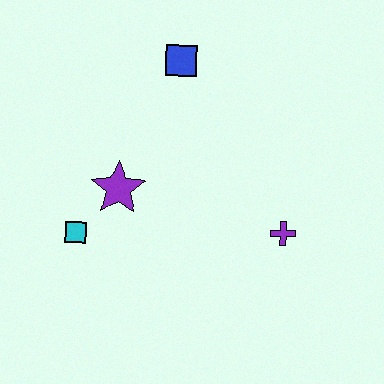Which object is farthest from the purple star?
The purple cross is farthest from the purple star.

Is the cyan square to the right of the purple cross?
No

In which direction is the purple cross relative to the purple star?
The purple cross is to the right of the purple star.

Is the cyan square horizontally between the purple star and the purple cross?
No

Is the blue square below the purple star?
No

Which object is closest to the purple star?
The cyan square is closest to the purple star.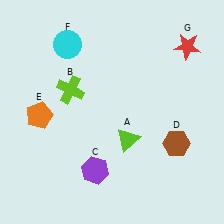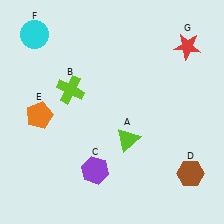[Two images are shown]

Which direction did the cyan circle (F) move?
The cyan circle (F) moved left.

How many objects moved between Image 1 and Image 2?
2 objects moved between the two images.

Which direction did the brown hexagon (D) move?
The brown hexagon (D) moved down.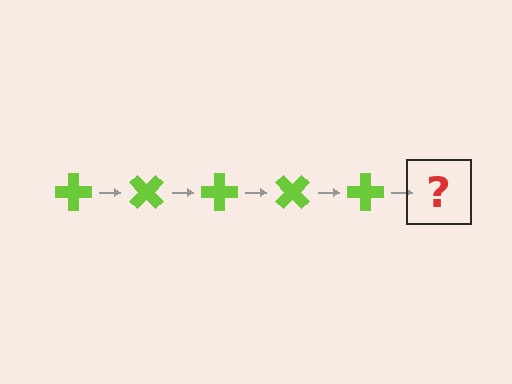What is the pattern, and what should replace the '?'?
The pattern is that the cross rotates 45 degrees each step. The '?' should be a lime cross rotated 225 degrees.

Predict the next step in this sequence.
The next step is a lime cross rotated 225 degrees.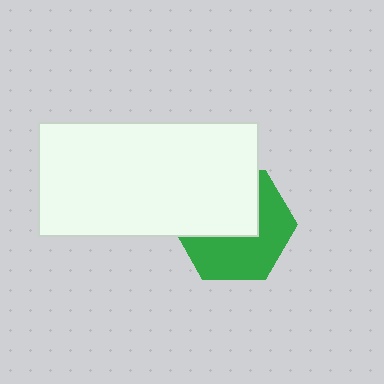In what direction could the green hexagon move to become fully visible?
The green hexagon could move down. That would shift it out from behind the white rectangle entirely.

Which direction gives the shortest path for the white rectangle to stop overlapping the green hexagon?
Moving up gives the shortest separation.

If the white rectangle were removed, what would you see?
You would see the complete green hexagon.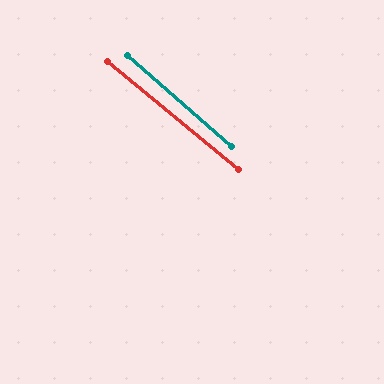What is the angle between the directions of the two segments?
Approximately 2 degrees.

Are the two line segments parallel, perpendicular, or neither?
Parallel — their directions differ by only 1.8°.